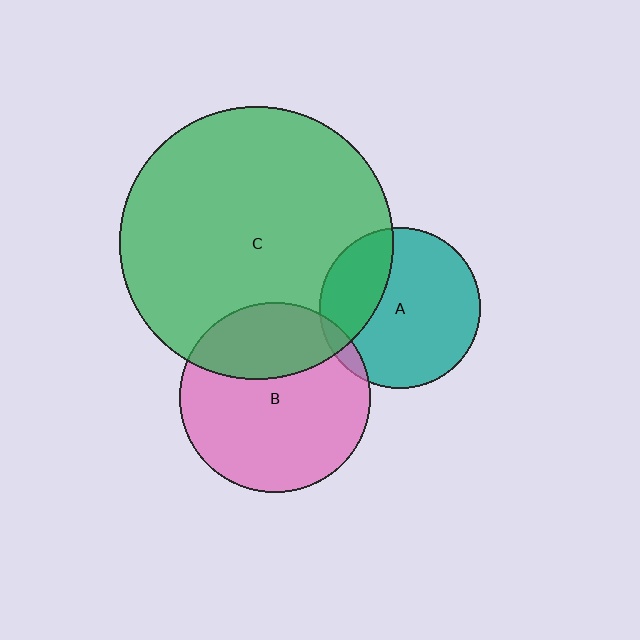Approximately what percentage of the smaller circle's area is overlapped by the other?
Approximately 30%.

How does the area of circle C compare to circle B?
Approximately 2.1 times.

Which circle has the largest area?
Circle C (green).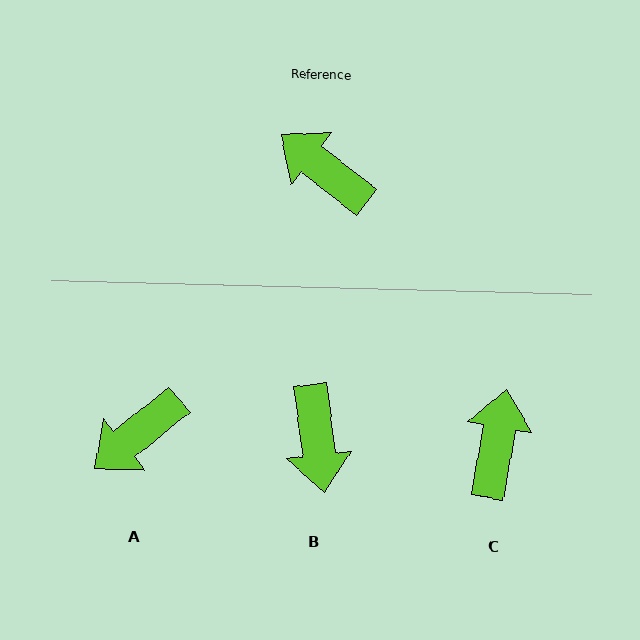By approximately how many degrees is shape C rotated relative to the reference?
Approximately 62 degrees clockwise.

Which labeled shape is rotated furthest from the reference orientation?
B, about 136 degrees away.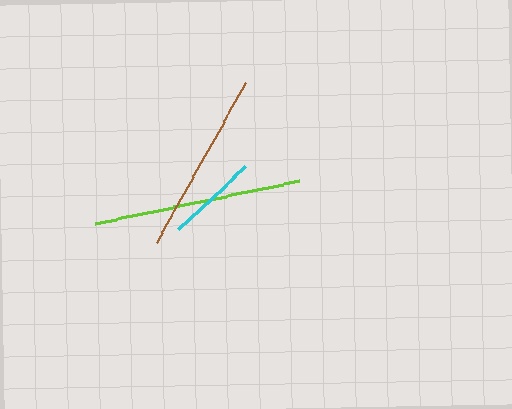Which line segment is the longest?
The lime line is the longest at approximately 208 pixels.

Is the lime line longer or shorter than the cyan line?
The lime line is longer than the cyan line.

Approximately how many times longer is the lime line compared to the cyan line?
The lime line is approximately 2.3 times the length of the cyan line.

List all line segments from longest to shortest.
From longest to shortest: lime, brown, cyan.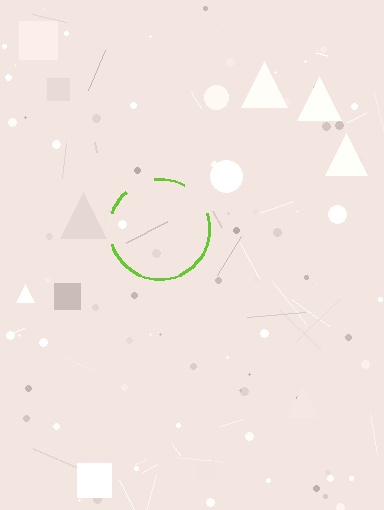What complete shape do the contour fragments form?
The contour fragments form a circle.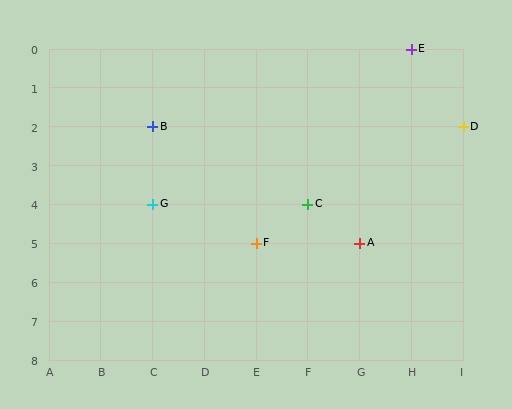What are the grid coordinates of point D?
Point D is at grid coordinates (I, 2).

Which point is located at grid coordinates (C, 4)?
Point G is at (C, 4).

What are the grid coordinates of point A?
Point A is at grid coordinates (G, 5).